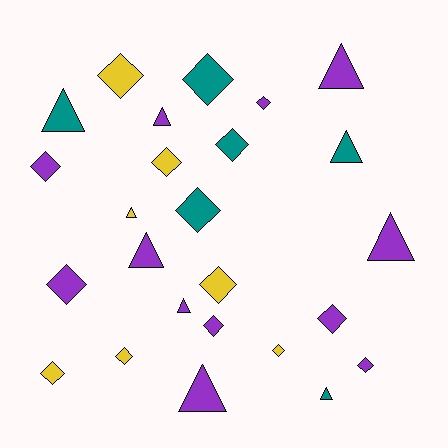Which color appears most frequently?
Purple, with 12 objects.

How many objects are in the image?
There are 25 objects.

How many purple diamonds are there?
There are 6 purple diamonds.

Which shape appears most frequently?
Diamond, with 15 objects.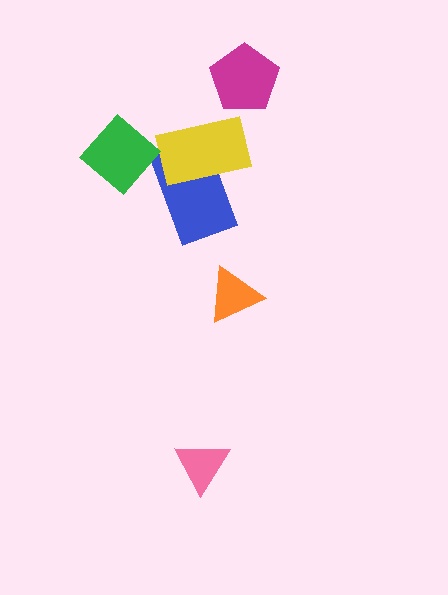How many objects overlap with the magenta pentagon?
0 objects overlap with the magenta pentagon.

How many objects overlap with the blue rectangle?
1 object overlaps with the blue rectangle.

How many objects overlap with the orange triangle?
0 objects overlap with the orange triangle.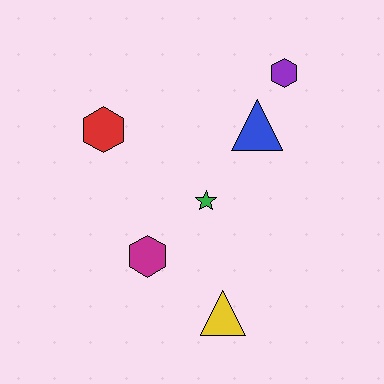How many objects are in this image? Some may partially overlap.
There are 6 objects.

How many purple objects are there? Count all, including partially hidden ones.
There is 1 purple object.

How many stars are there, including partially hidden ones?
There is 1 star.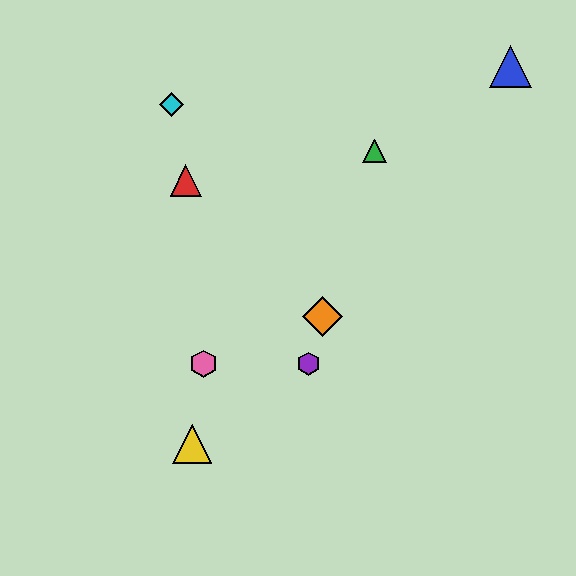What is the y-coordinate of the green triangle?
The green triangle is at y≈151.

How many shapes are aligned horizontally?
2 shapes (the purple hexagon, the pink hexagon) are aligned horizontally.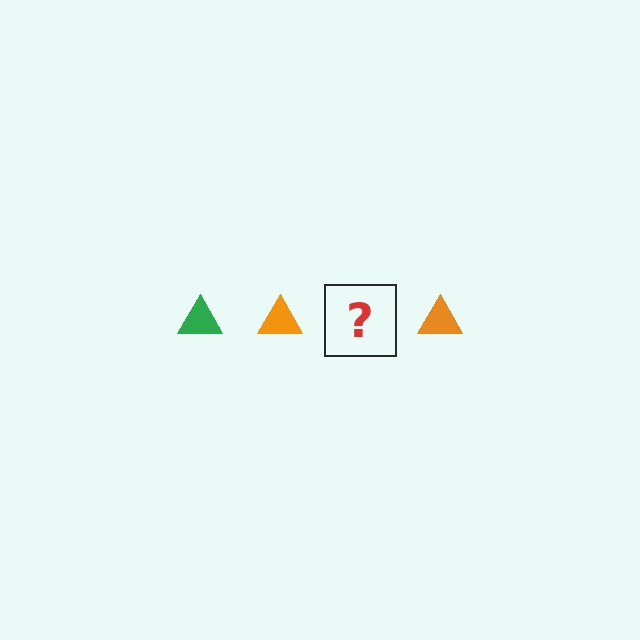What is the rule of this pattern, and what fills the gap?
The rule is that the pattern cycles through green, orange triangles. The gap should be filled with a green triangle.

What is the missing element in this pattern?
The missing element is a green triangle.